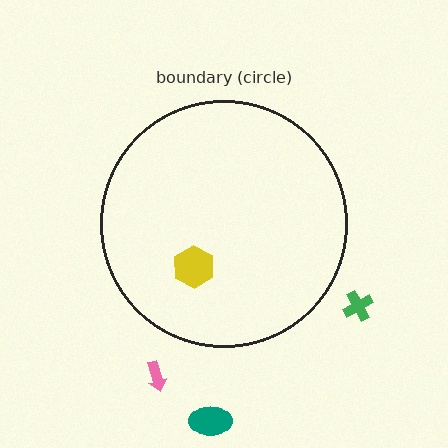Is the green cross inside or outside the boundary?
Outside.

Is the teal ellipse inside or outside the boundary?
Outside.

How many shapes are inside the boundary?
1 inside, 3 outside.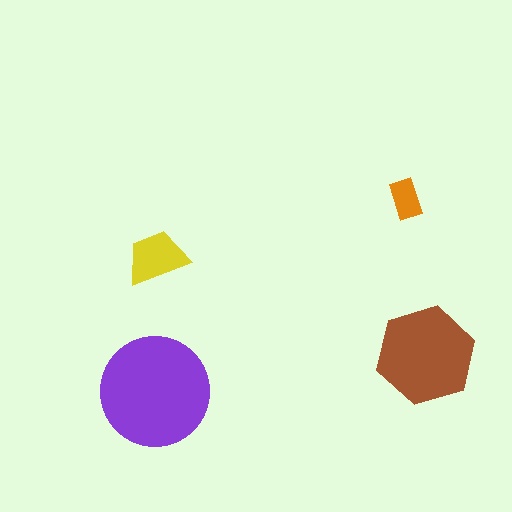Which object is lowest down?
The purple circle is bottommost.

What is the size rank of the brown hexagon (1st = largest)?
2nd.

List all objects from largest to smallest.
The purple circle, the brown hexagon, the yellow trapezoid, the orange rectangle.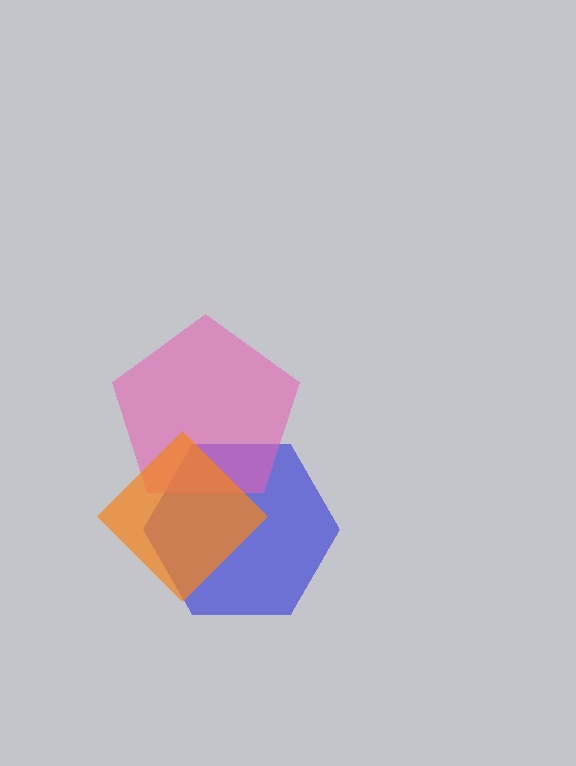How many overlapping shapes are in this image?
There are 3 overlapping shapes in the image.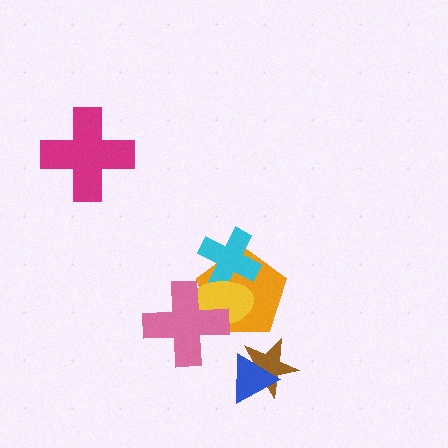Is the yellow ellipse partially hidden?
Yes, it is partially covered by another shape.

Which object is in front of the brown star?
The blue triangle is in front of the brown star.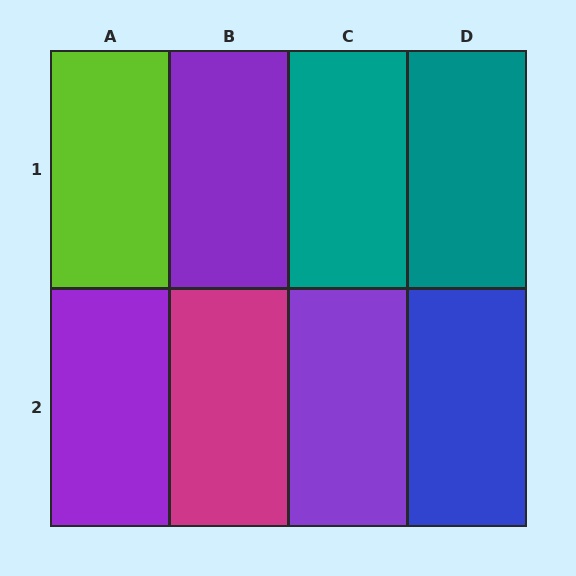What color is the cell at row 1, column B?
Purple.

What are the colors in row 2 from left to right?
Purple, magenta, purple, blue.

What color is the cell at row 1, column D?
Teal.